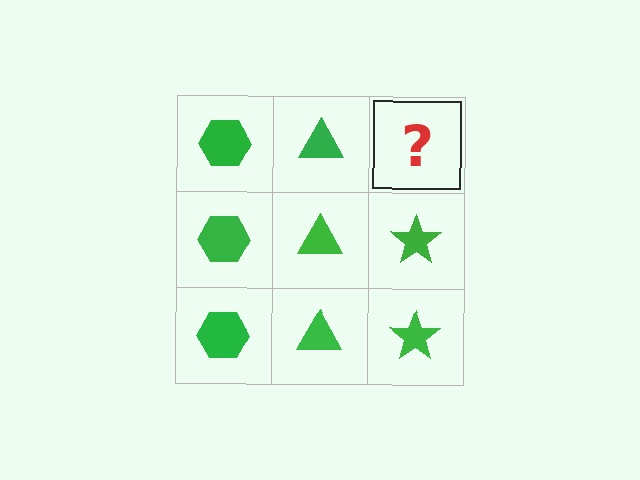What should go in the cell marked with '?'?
The missing cell should contain a green star.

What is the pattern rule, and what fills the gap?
The rule is that each column has a consistent shape. The gap should be filled with a green star.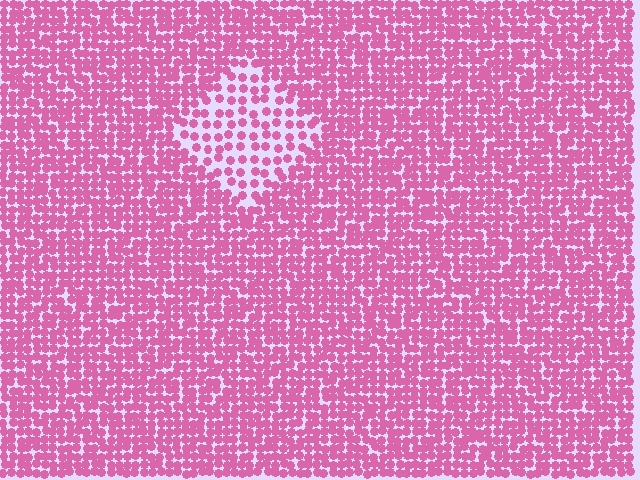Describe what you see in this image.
The image contains small pink elements arranged at two different densities. A diamond-shaped region is visible where the elements are less densely packed than the surrounding area.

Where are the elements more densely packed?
The elements are more densely packed outside the diamond boundary.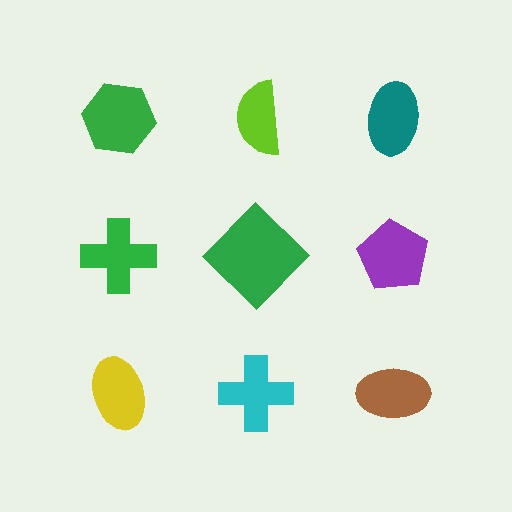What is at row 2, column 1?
A green cross.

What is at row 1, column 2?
A lime semicircle.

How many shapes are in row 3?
3 shapes.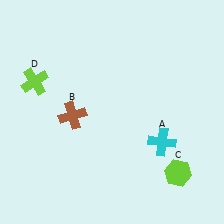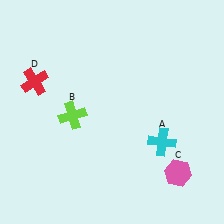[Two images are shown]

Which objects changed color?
B changed from brown to lime. C changed from lime to pink. D changed from lime to red.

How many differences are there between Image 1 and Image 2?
There are 3 differences between the two images.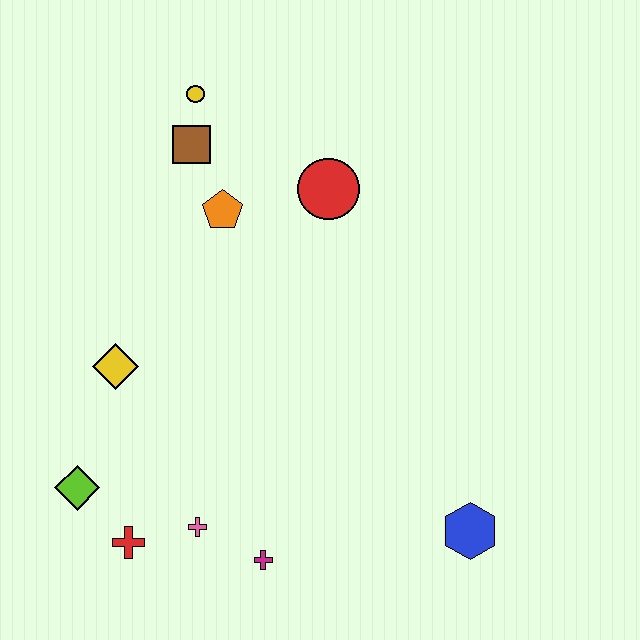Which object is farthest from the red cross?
The yellow circle is farthest from the red cross.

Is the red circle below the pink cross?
No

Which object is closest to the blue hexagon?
The magenta cross is closest to the blue hexagon.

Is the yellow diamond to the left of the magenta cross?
Yes